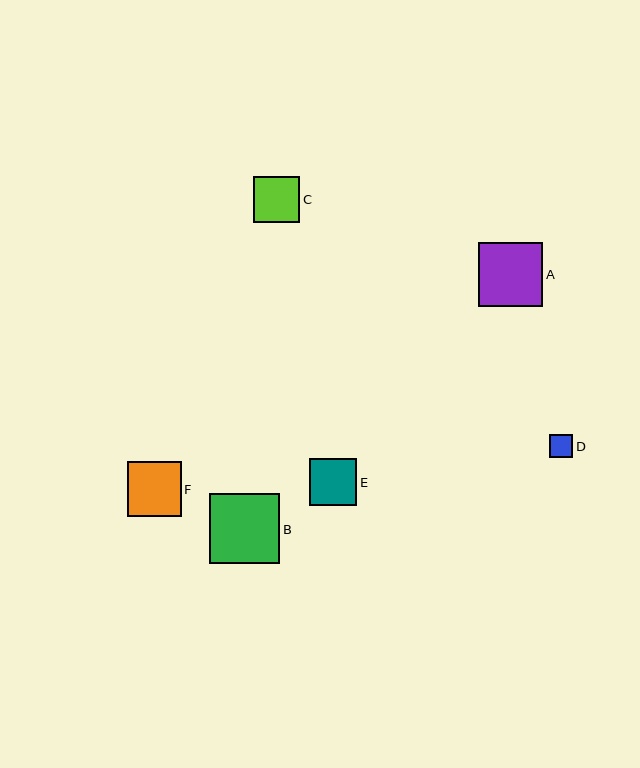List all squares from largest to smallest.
From largest to smallest: B, A, F, E, C, D.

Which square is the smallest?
Square D is the smallest with a size of approximately 23 pixels.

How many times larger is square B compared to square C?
Square B is approximately 1.5 times the size of square C.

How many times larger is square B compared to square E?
Square B is approximately 1.5 times the size of square E.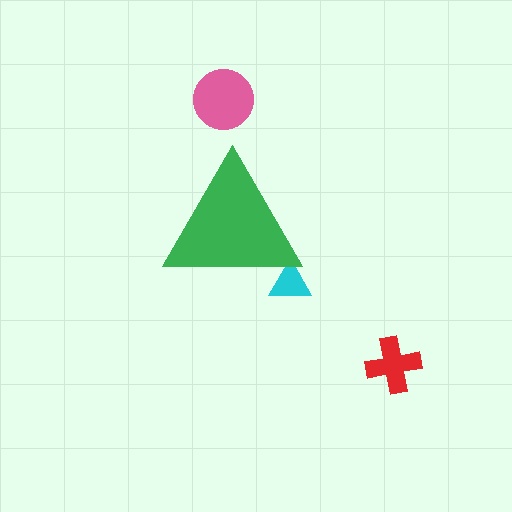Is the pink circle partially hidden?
No, the pink circle is fully visible.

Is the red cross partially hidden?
No, the red cross is fully visible.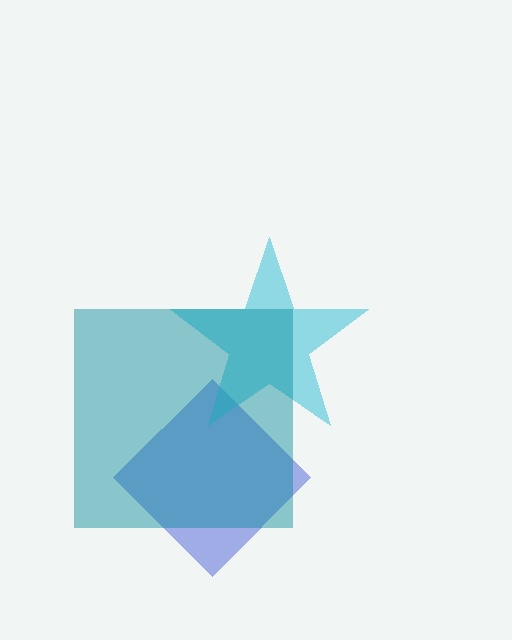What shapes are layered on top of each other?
The layered shapes are: a blue diamond, a cyan star, a teal square.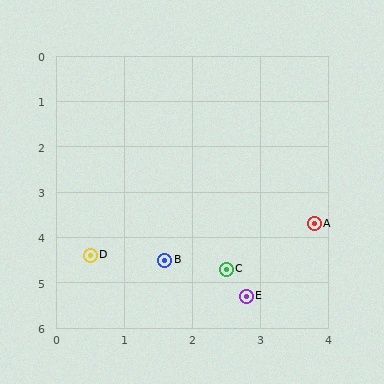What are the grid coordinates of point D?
Point D is at approximately (0.5, 4.4).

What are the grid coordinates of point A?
Point A is at approximately (3.8, 3.7).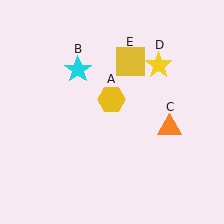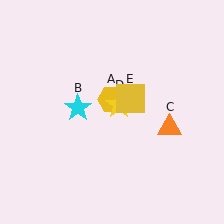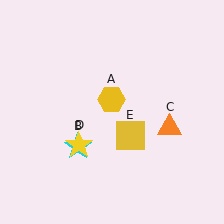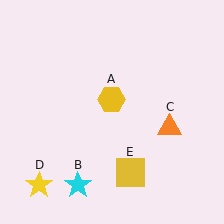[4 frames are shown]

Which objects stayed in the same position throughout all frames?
Yellow hexagon (object A) and orange triangle (object C) remained stationary.